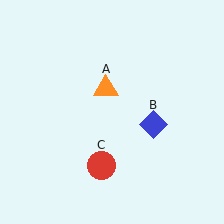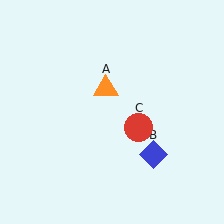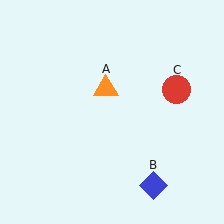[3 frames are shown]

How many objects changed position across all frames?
2 objects changed position: blue diamond (object B), red circle (object C).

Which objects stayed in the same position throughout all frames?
Orange triangle (object A) remained stationary.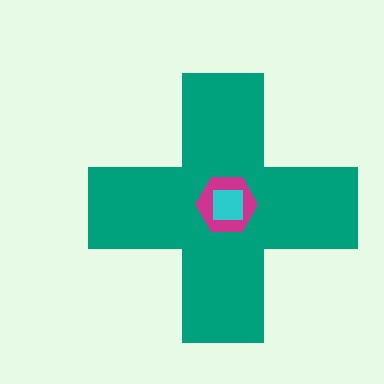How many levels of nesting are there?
3.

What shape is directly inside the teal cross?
The magenta hexagon.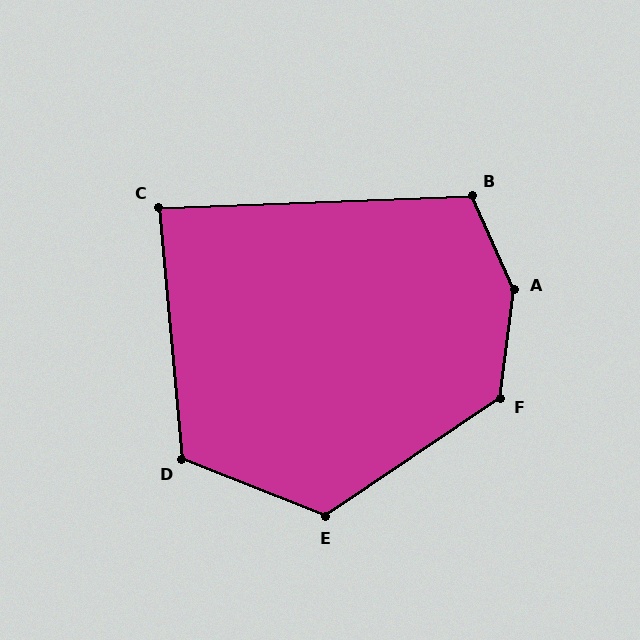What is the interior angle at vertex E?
Approximately 124 degrees (obtuse).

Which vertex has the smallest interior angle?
C, at approximately 87 degrees.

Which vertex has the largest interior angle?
A, at approximately 149 degrees.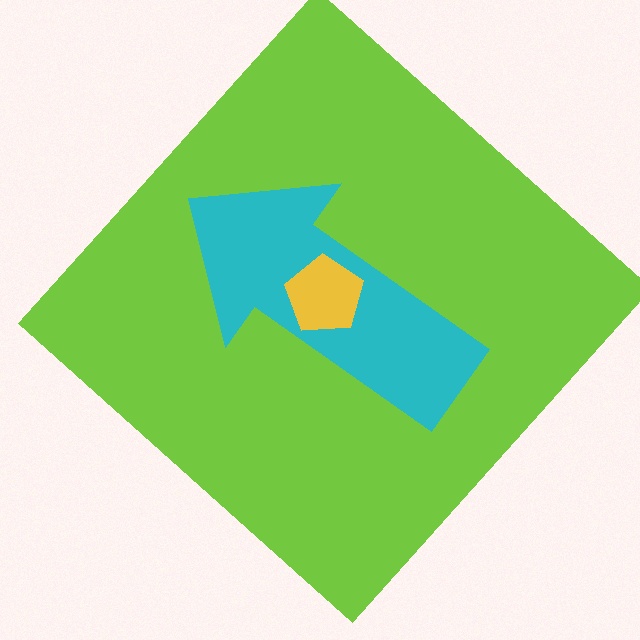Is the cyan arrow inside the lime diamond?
Yes.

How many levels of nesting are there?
3.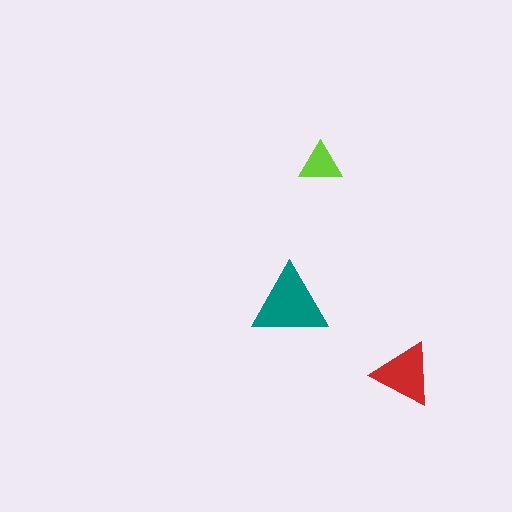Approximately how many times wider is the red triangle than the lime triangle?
About 1.5 times wider.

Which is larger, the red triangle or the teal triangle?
The teal one.